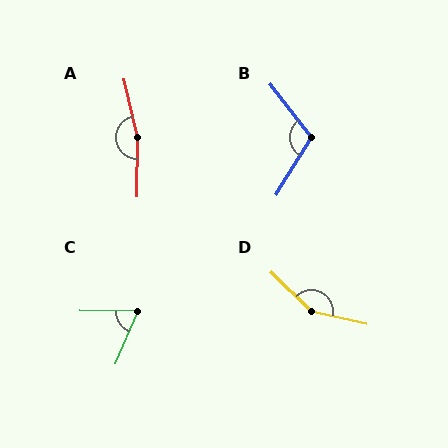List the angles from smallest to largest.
C (68°), B (110°), D (148°), A (166°).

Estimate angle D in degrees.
Approximately 148 degrees.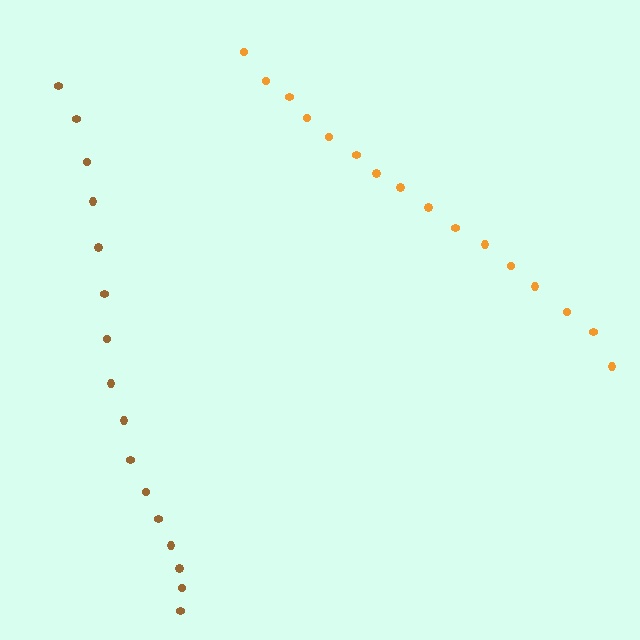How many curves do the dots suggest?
There are 2 distinct paths.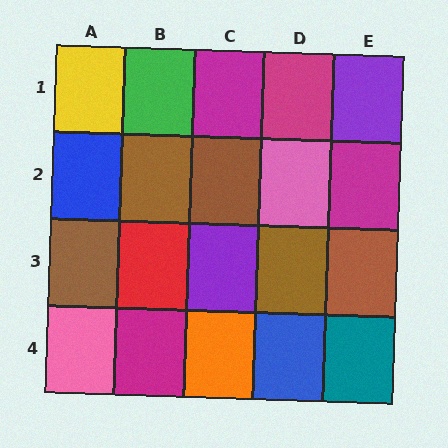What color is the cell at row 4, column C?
Orange.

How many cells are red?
1 cell is red.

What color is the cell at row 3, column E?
Brown.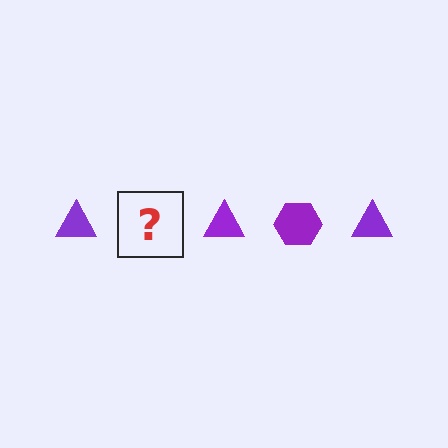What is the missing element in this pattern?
The missing element is a purple hexagon.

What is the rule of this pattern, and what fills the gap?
The rule is that the pattern cycles through triangle, hexagon shapes in purple. The gap should be filled with a purple hexagon.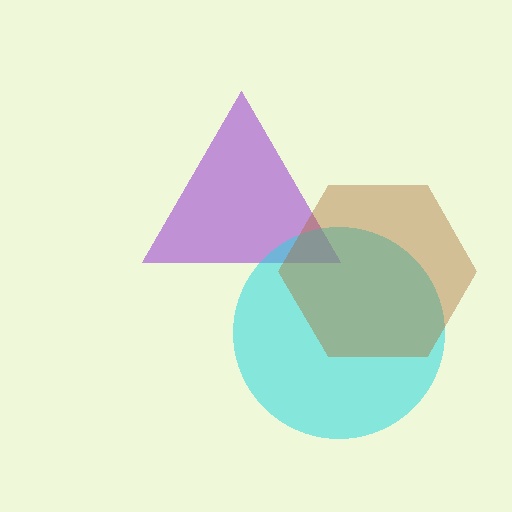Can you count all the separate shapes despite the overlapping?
Yes, there are 3 separate shapes.